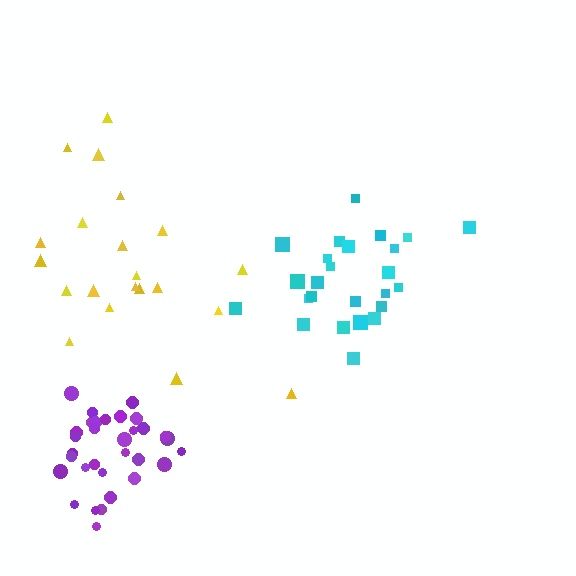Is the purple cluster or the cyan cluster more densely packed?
Purple.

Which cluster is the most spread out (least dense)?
Yellow.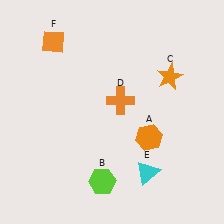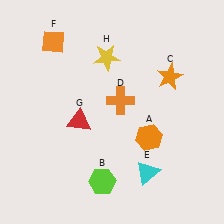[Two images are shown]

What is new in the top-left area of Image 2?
A yellow star (H) was added in the top-left area of Image 2.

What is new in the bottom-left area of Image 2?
A red triangle (G) was added in the bottom-left area of Image 2.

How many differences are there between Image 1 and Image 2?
There are 2 differences between the two images.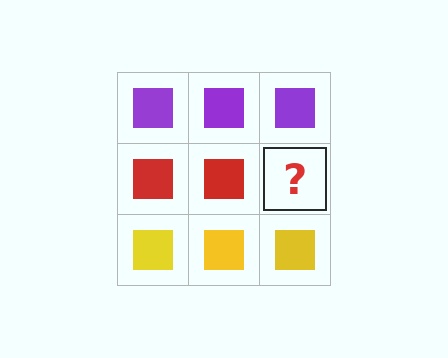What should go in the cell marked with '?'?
The missing cell should contain a red square.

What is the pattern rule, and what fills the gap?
The rule is that each row has a consistent color. The gap should be filled with a red square.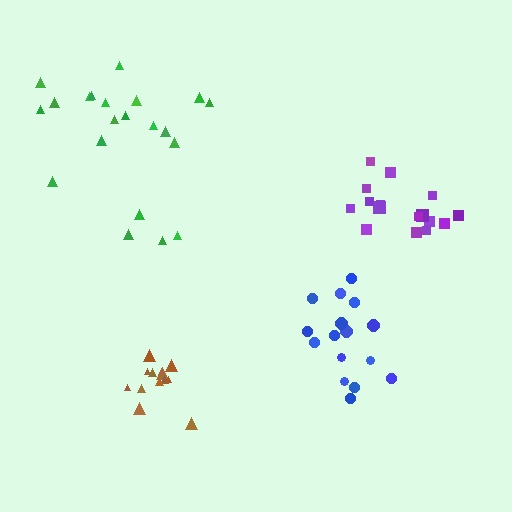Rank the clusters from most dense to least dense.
purple, brown, blue, green.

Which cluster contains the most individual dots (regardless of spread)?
Green (21).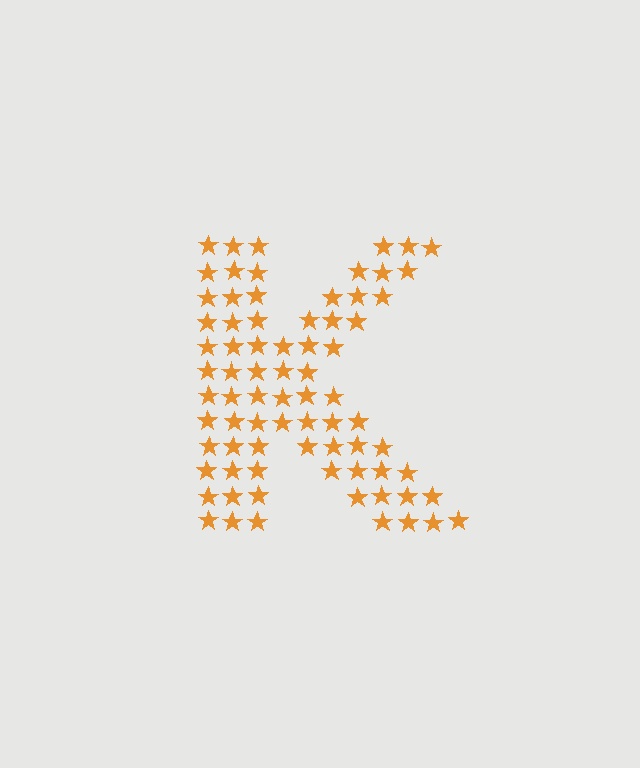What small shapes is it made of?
It is made of small stars.